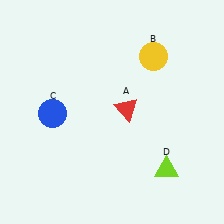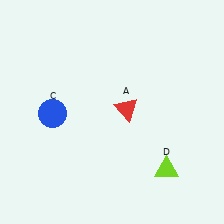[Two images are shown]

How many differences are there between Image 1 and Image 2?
There is 1 difference between the two images.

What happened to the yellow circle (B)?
The yellow circle (B) was removed in Image 2. It was in the top-right area of Image 1.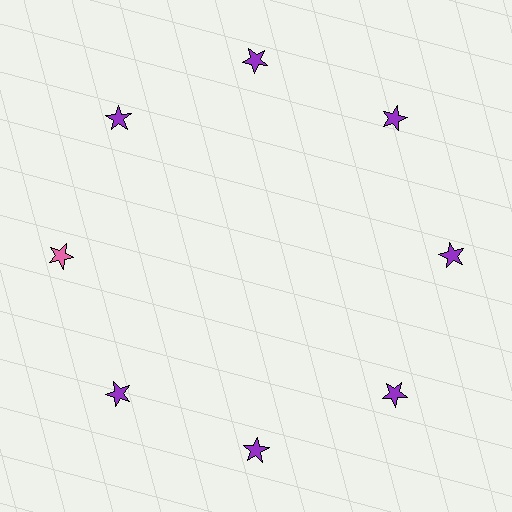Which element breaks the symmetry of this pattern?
The pink star at roughly the 9 o'clock position breaks the symmetry. All other shapes are purple stars.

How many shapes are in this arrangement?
There are 8 shapes arranged in a ring pattern.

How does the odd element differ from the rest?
It has a different color: pink instead of purple.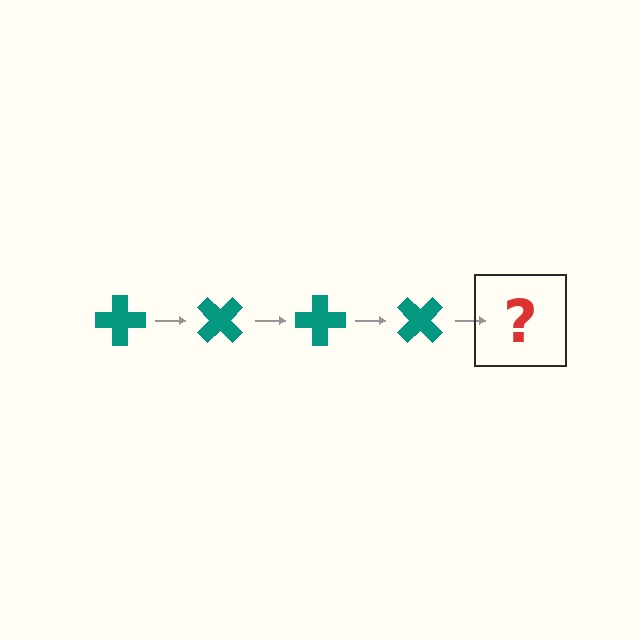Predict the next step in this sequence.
The next step is a teal cross rotated 180 degrees.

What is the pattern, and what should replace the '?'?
The pattern is that the cross rotates 45 degrees each step. The '?' should be a teal cross rotated 180 degrees.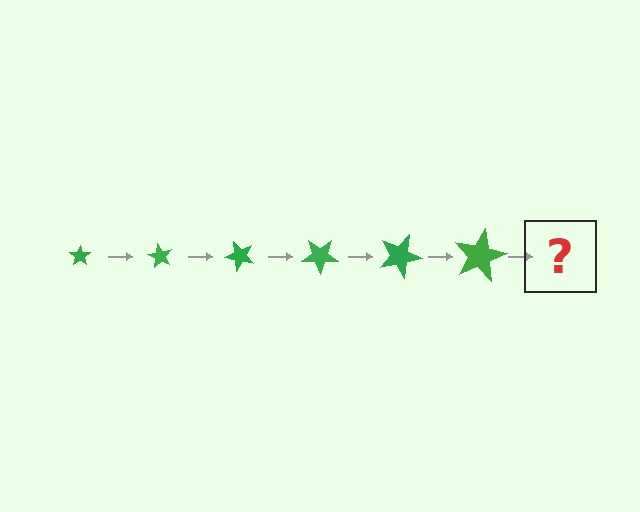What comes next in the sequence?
The next element should be a star, larger than the previous one and rotated 360 degrees from the start.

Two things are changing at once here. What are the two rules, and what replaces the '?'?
The two rules are that the star grows larger each step and it rotates 60 degrees each step. The '?' should be a star, larger than the previous one and rotated 360 degrees from the start.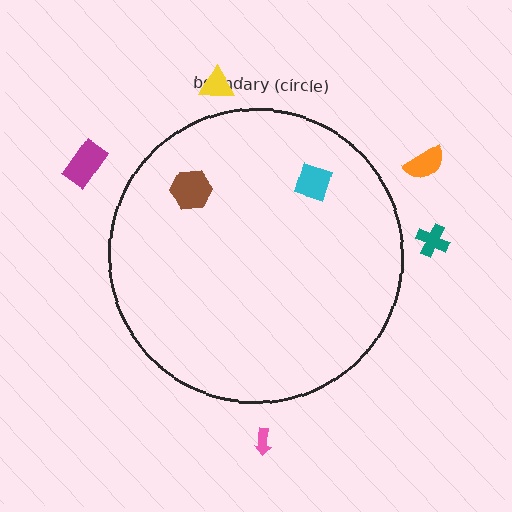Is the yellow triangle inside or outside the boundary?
Outside.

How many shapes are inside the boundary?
2 inside, 5 outside.